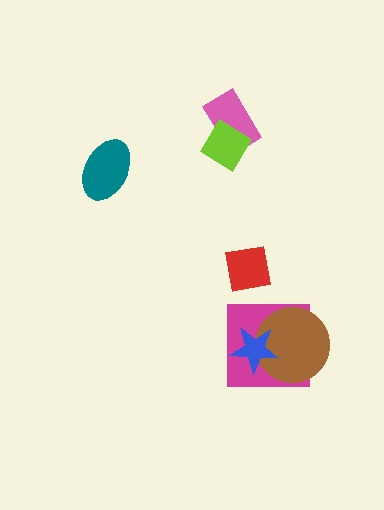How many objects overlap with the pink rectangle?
1 object overlaps with the pink rectangle.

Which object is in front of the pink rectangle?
The lime diamond is in front of the pink rectangle.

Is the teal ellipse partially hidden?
No, no other shape covers it.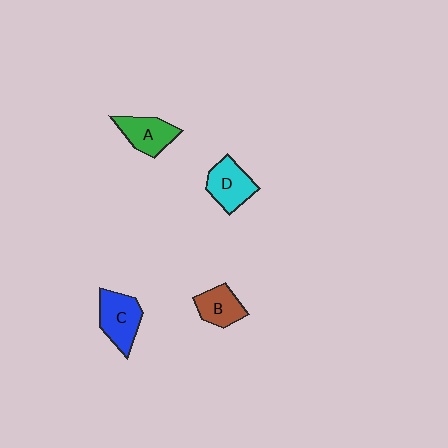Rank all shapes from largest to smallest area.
From largest to smallest: C (blue), D (cyan), A (green), B (brown).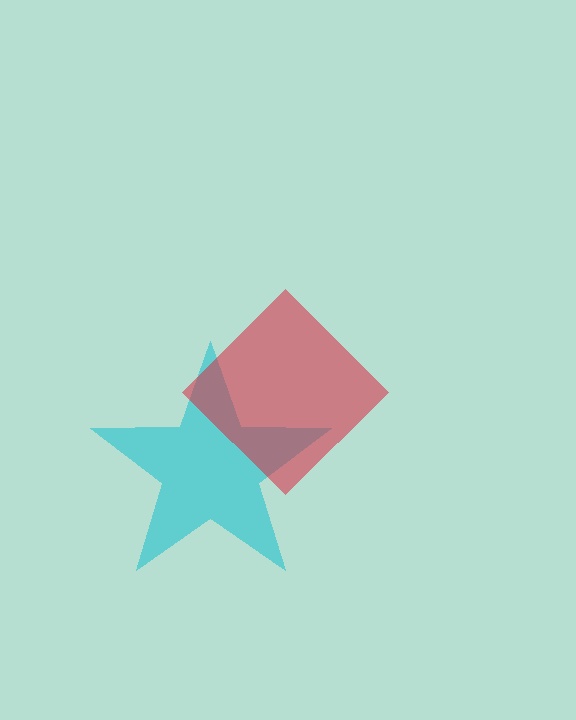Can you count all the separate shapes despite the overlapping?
Yes, there are 2 separate shapes.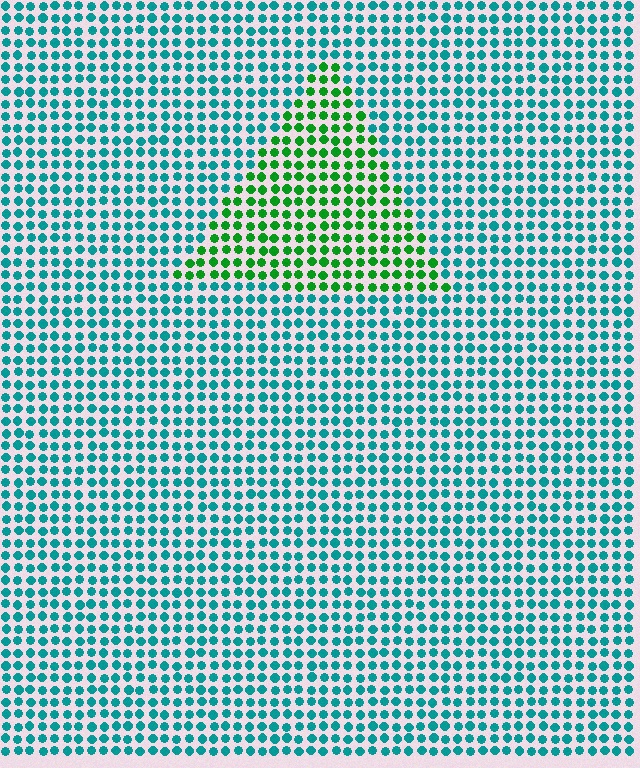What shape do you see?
I see a triangle.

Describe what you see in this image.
The image is filled with small teal elements in a uniform arrangement. A triangle-shaped region is visible where the elements are tinted to a slightly different hue, forming a subtle color boundary.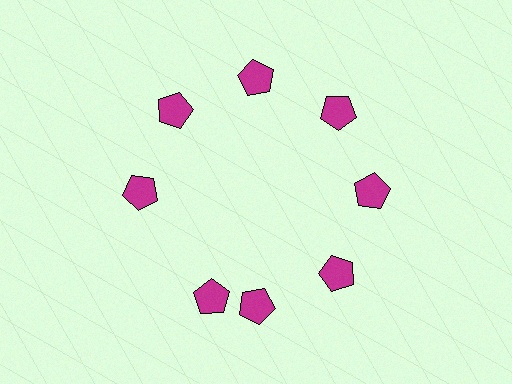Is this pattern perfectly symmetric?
No. The 8 magenta pentagons are arranged in a ring, but one element near the 8 o'clock position is rotated out of alignment along the ring, breaking the 8-fold rotational symmetry.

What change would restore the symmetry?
The symmetry would be restored by rotating it back into even spacing with its neighbors so that all 8 pentagons sit at equal angles and equal distance from the center.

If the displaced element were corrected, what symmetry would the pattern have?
It would have 8-fold rotational symmetry — the pattern would map onto itself every 45 degrees.